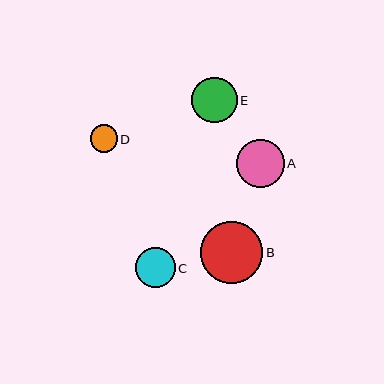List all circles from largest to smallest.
From largest to smallest: B, A, E, C, D.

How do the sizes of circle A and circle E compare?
Circle A and circle E are approximately the same size.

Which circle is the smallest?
Circle D is the smallest with a size of approximately 27 pixels.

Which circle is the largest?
Circle B is the largest with a size of approximately 62 pixels.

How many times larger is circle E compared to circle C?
Circle E is approximately 1.1 times the size of circle C.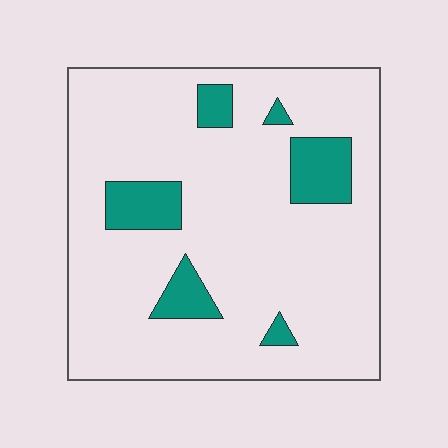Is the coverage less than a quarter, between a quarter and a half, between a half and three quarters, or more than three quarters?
Less than a quarter.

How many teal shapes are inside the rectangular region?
6.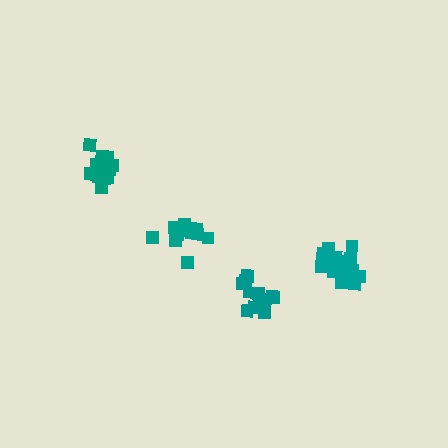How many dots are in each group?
Group 1: 19 dots, Group 2: 15 dots, Group 3: 14 dots, Group 4: 15 dots (63 total).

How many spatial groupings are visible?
There are 4 spatial groupings.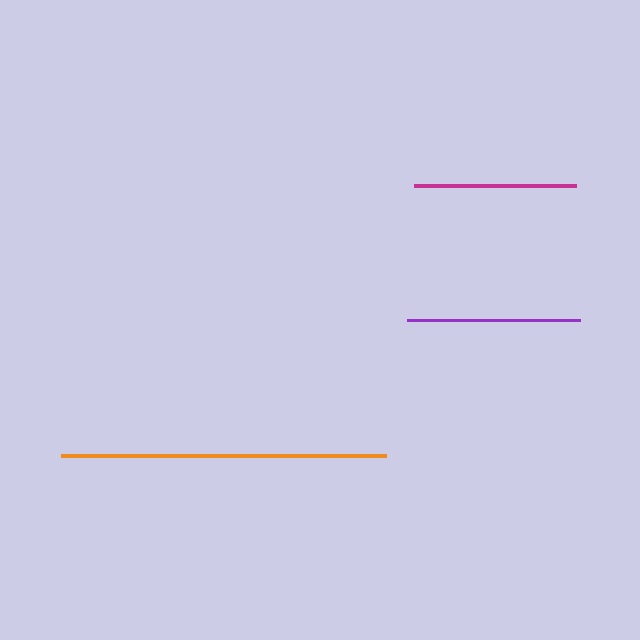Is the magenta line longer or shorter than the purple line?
The purple line is longer than the magenta line.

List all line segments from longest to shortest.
From longest to shortest: orange, purple, magenta.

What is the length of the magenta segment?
The magenta segment is approximately 162 pixels long.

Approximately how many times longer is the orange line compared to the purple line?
The orange line is approximately 1.9 times the length of the purple line.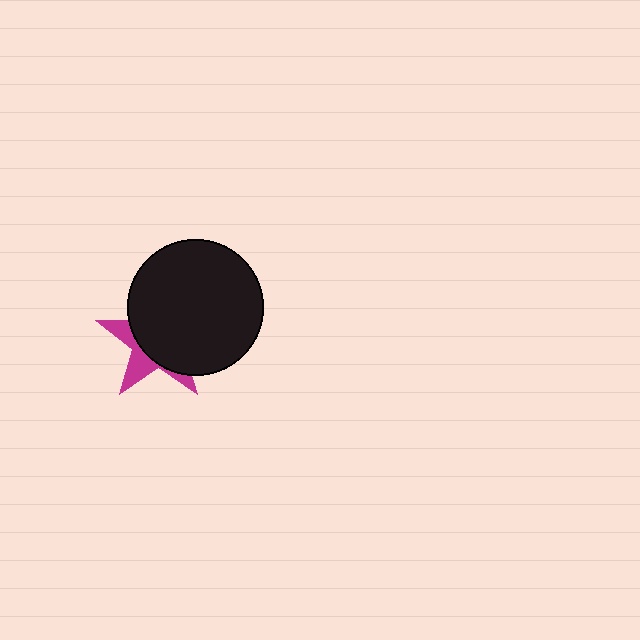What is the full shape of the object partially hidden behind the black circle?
The partially hidden object is a magenta star.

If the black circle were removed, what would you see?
You would see the complete magenta star.